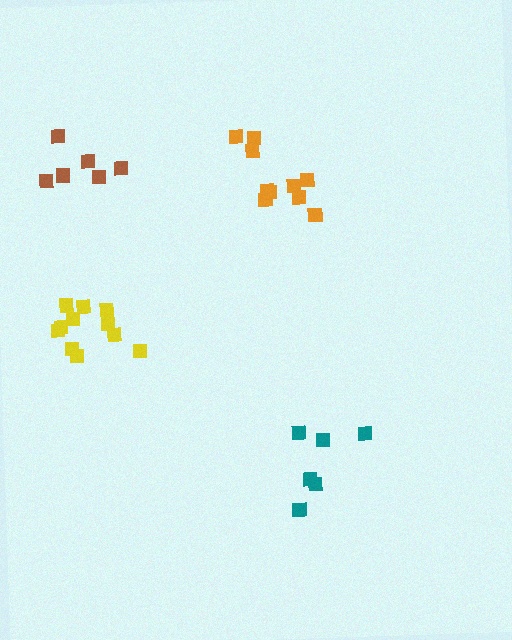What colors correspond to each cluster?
The clusters are colored: teal, brown, yellow, orange.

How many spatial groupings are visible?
There are 4 spatial groupings.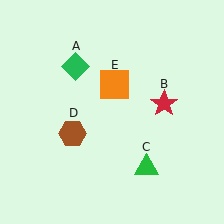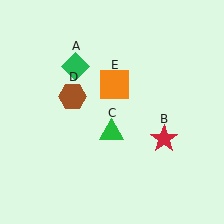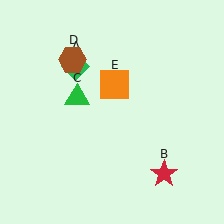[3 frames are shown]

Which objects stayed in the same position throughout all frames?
Green diamond (object A) and orange square (object E) remained stationary.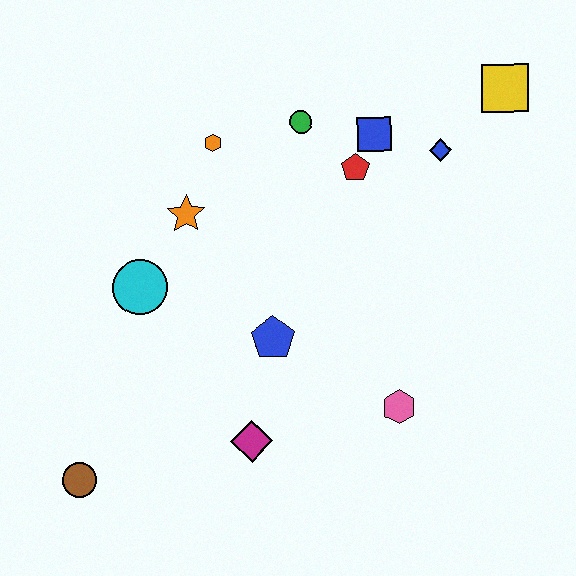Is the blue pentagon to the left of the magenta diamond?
No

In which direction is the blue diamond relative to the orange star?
The blue diamond is to the right of the orange star.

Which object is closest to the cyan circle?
The orange star is closest to the cyan circle.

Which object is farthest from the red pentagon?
The brown circle is farthest from the red pentagon.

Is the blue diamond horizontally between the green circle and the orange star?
No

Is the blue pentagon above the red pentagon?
No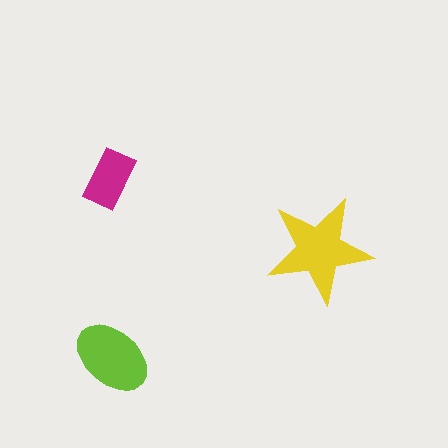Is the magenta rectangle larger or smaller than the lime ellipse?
Smaller.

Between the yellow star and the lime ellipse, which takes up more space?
The yellow star.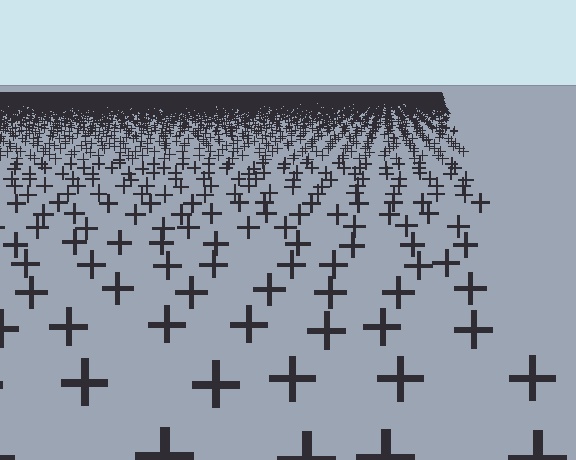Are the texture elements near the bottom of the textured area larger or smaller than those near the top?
Larger. Near the bottom, elements are closer to the viewer and appear at a bigger on-screen size.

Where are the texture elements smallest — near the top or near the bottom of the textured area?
Near the top.